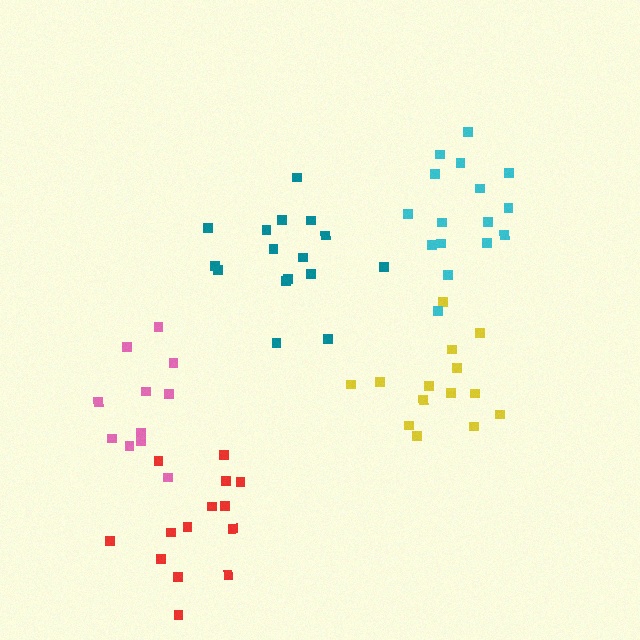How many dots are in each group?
Group 1: 14 dots, Group 2: 14 dots, Group 3: 16 dots, Group 4: 11 dots, Group 5: 16 dots (71 total).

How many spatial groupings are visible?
There are 5 spatial groupings.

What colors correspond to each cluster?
The clusters are colored: yellow, red, cyan, pink, teal.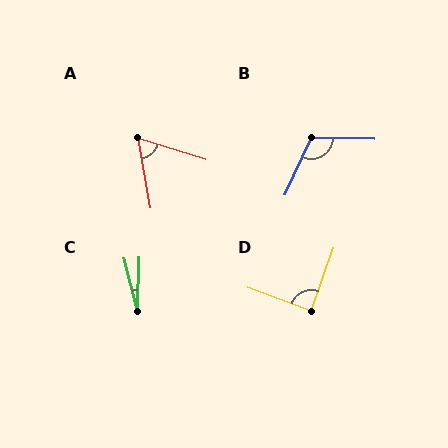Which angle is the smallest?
C, at approximately 16 degrees.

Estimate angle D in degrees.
Approximately 89 degrees.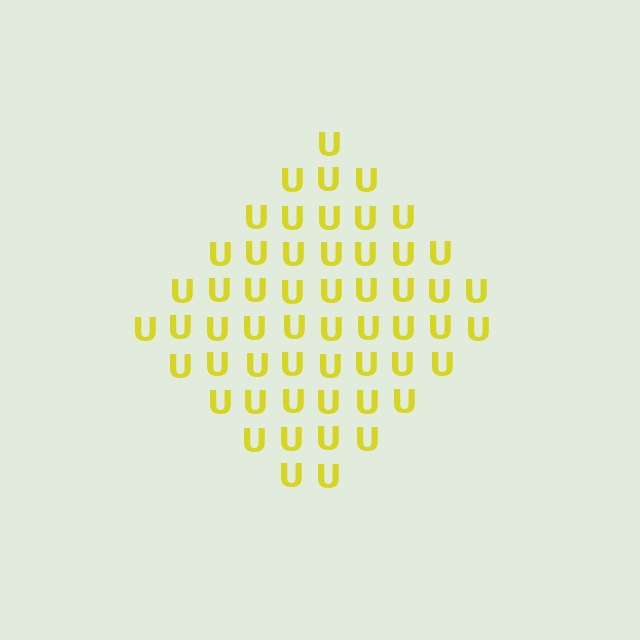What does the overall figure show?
The overall figure shows a diamond.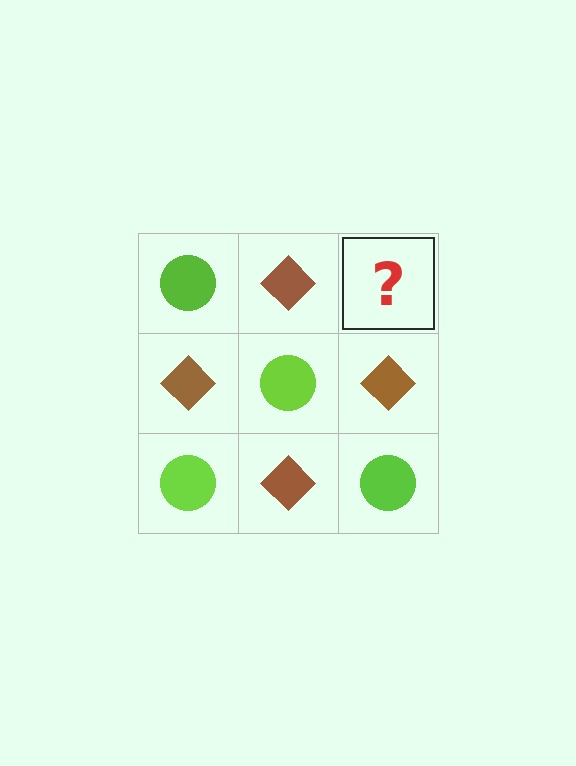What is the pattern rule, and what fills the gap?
The rule is that it alternates lime circle and brown diamond in a checkerboard pattern. The gap should be filled with a lime circle.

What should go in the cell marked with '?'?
The missing cell should contain a lime circle.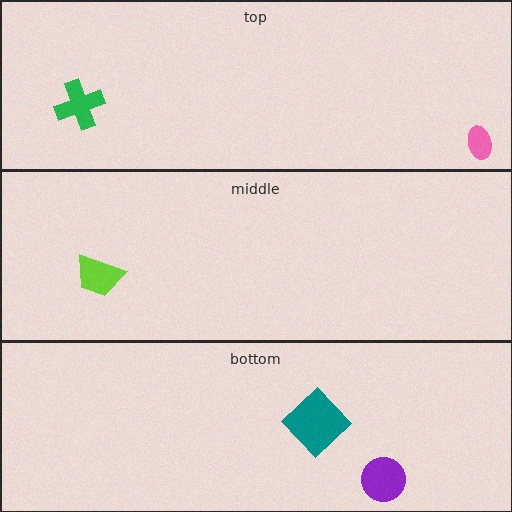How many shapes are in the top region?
2.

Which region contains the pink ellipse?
The top region.